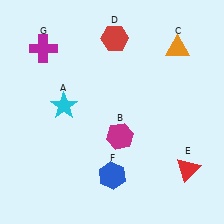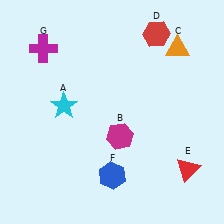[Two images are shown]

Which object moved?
The red hexagon (D) moved right.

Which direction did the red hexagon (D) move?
The red hexagon (D) moved right.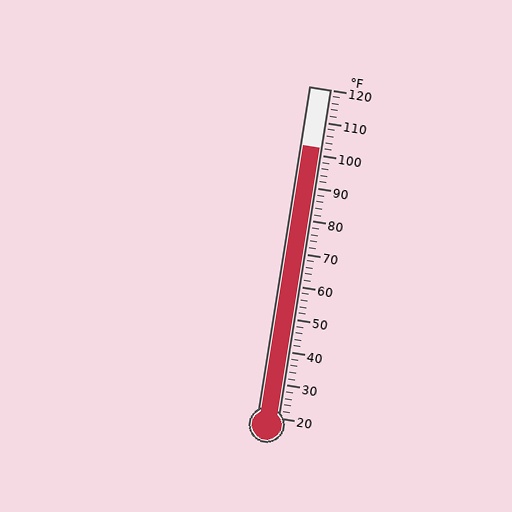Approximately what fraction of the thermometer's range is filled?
The thermometer is filled to approximately 80% of its range.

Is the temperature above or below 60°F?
The temperature is above 60°F.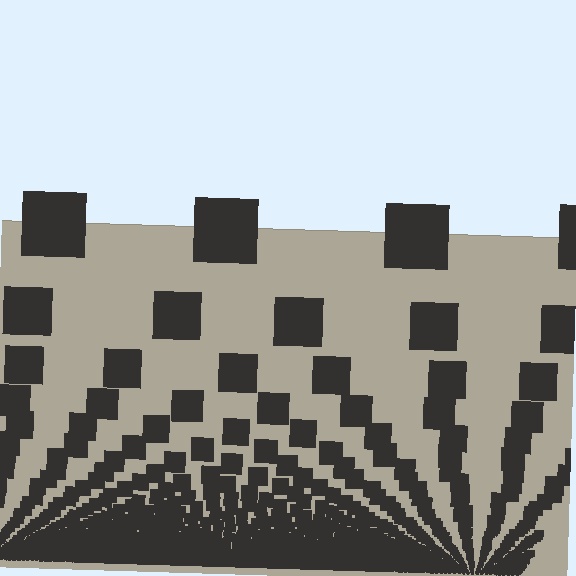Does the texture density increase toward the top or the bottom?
Density increases toward the bottom.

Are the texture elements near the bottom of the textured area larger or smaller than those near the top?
Smaller. The gradient is inverted — elements near the bottom are smaller and denser.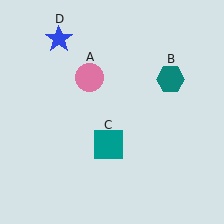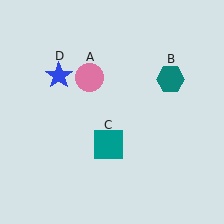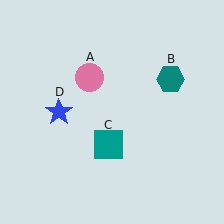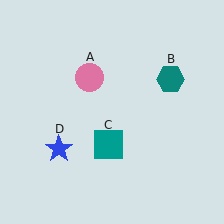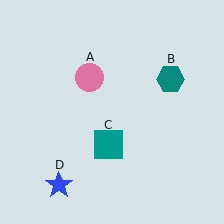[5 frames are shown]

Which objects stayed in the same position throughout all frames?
Pink circle (object A) and teal hexagon (object B) and teal square (object C) remained stationary.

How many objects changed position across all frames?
1 object changed position: blue star (object D).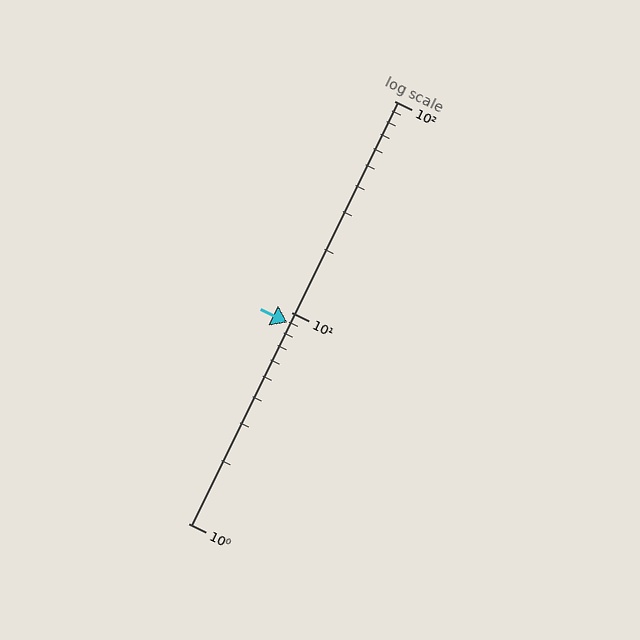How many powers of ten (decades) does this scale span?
The scale spans 2 decades, from 1 to 100.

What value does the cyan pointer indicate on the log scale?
The pointer indicates approximately 8.9.